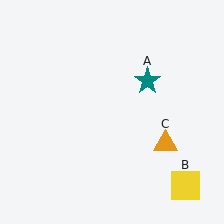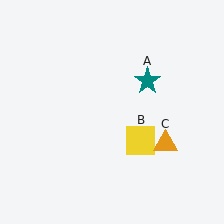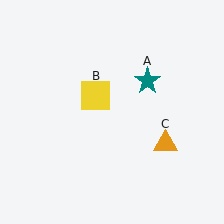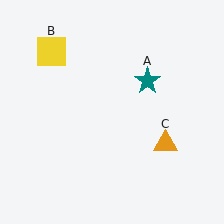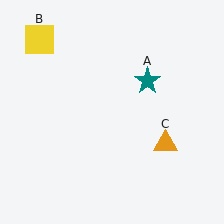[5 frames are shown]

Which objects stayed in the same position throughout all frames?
Teal star (object A) and orange triangle (object C) remained stationary.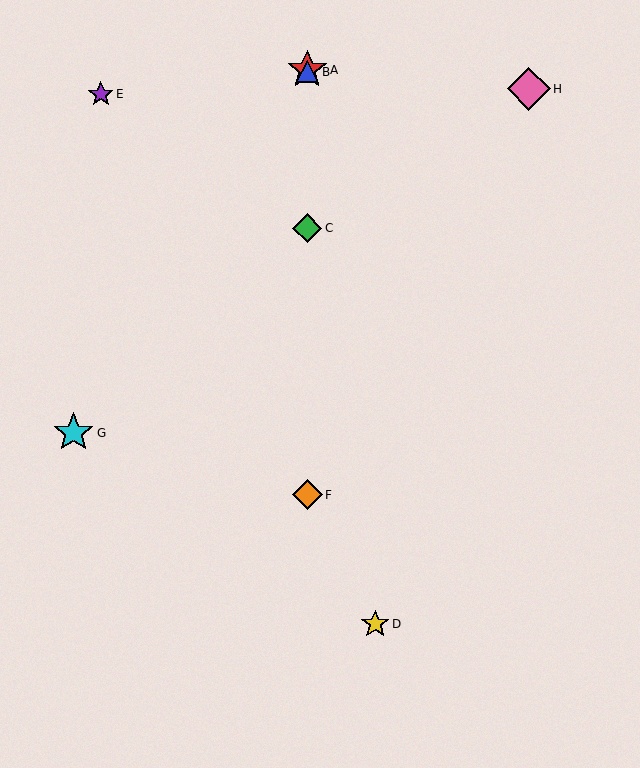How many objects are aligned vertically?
4 objects (A, B, C, F) are aligned vertically.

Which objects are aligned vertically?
Objects A, B, C, F are aligned vertically.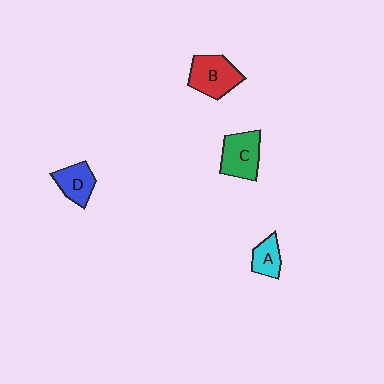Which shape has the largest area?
Shape B (red).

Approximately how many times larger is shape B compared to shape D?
Approximately 1.4 times.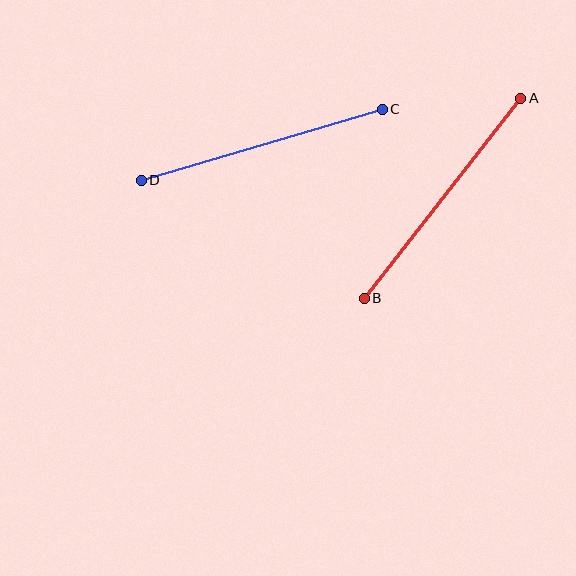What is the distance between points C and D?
The distance is approximately 251 pixels.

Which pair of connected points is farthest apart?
Points A and B are farthest apart.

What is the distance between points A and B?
The distance is approximately 254 pixels.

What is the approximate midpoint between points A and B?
The midpoint is at approximately (443, 198) pixels.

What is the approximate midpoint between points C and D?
The midpoint is at approximately (262, 145) pixels.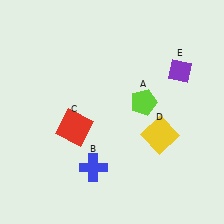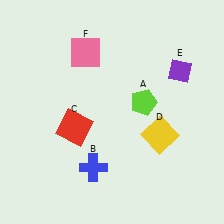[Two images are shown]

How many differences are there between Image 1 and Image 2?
There is 1 difference between the two images.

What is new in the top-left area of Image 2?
A pink square (F) was added in the top-left area of Image 2.